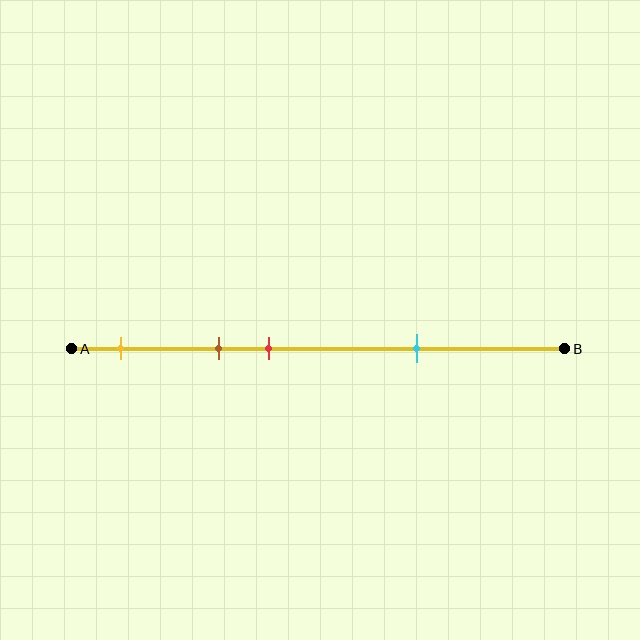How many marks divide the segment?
There are 4 marks dividing the segment.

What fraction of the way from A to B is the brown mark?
The brown mark is approximately 30% (0.3) of the way from A to B.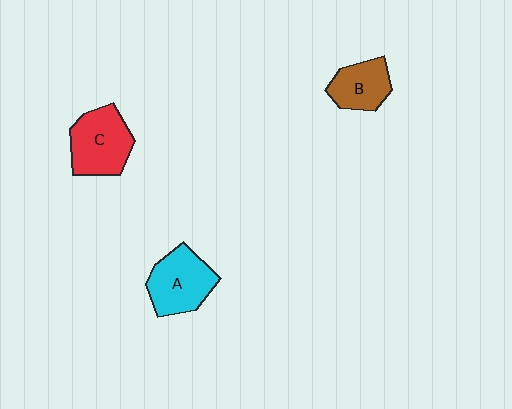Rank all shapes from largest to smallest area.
From largest to smallest: C (red), A (cyan), B (brown).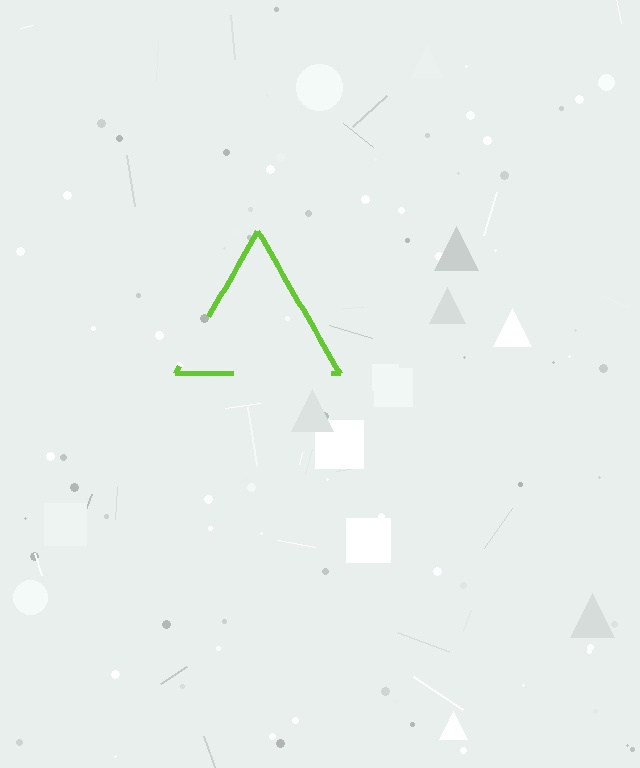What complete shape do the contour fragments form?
The contour fragments form a triangle.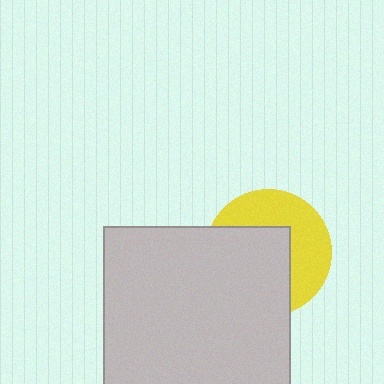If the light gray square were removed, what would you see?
You would see the complete yellow circle.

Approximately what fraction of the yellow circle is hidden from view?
Roughly 54% of the yellow circle is hidden behind the light gray square.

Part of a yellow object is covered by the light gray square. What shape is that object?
It is a circle.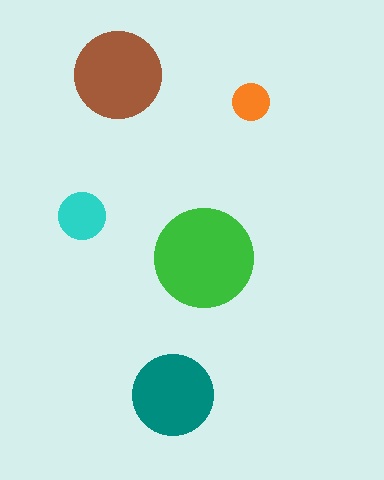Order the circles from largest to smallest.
the green one, the brown one, the teal one, the cyan one, the orange one.